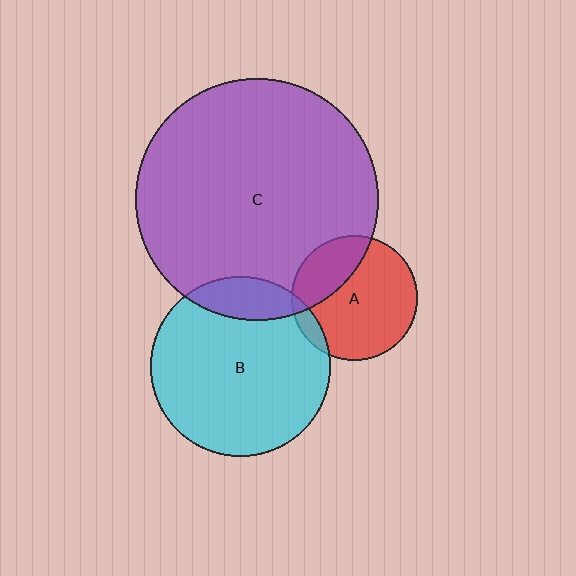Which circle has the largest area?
Circle C (purple).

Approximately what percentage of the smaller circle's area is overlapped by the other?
Approximately 15%.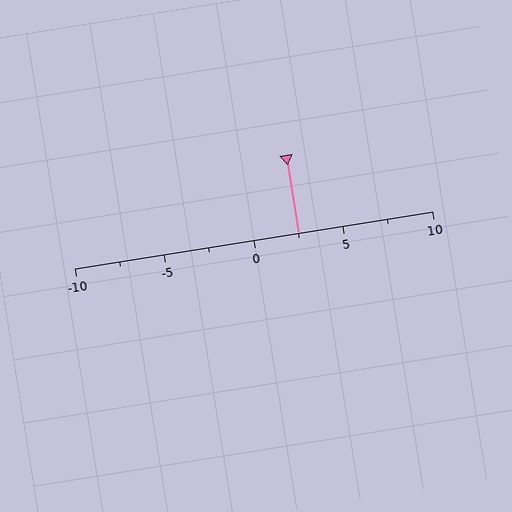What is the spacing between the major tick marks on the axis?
The major ticks are spaced 5 apart.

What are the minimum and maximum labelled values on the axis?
The axis runs from -10 to 10.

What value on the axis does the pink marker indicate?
The marker indicates approximately 2.5.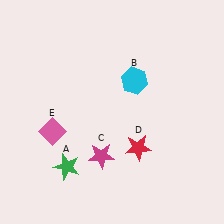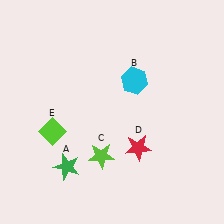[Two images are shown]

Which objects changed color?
C changed from magenta to lime. E changed from pink to lime.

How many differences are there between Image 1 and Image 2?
There are 2 differences between the two images.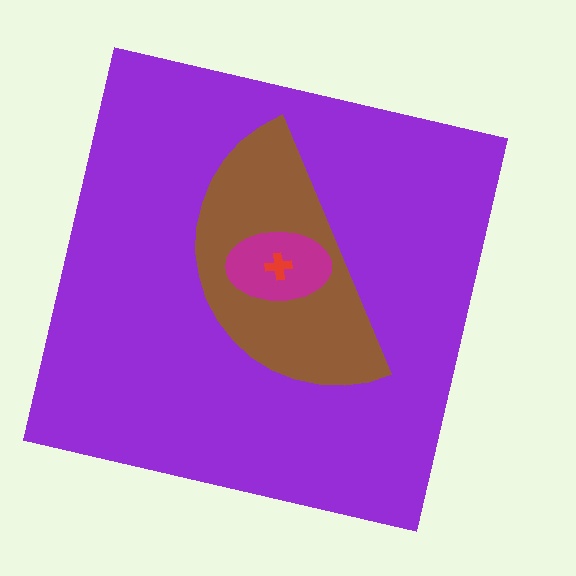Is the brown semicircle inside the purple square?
Yes.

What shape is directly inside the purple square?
The brown semicircle.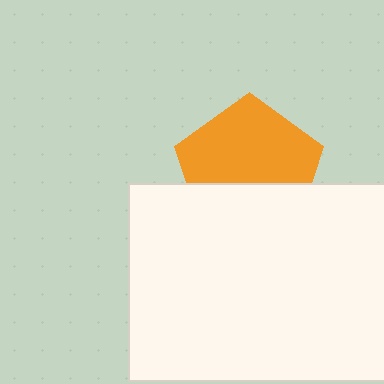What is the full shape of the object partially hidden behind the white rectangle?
The partially hidden object is an orange pentagon.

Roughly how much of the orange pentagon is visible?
About half of it is visible (roughly 63%).